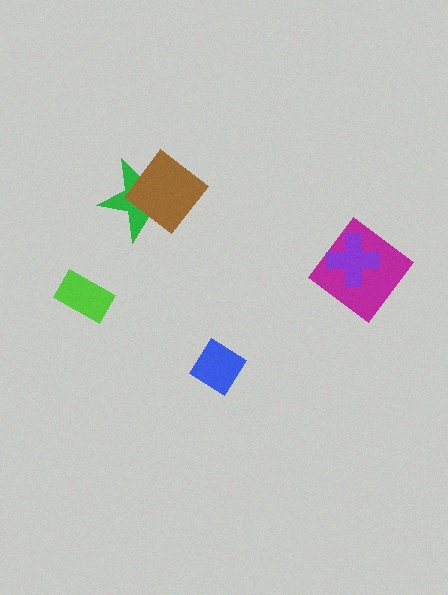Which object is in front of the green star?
The brown diamond is in front of the green star.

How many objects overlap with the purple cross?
1 object overlaps with the purple cross.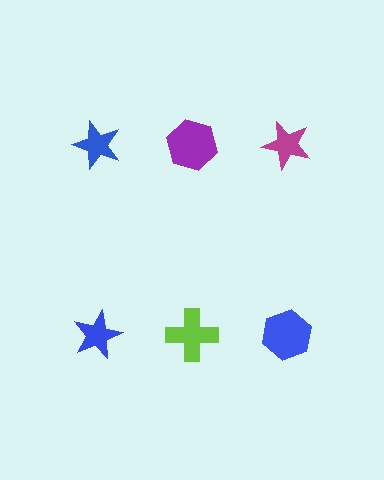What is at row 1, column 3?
A magenta star.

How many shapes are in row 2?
3 shapes.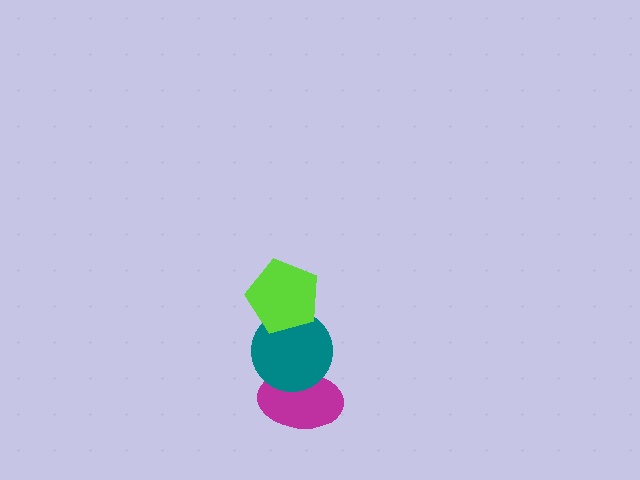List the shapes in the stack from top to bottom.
From top to bottom: the lime pentagon, the teal circle, the magenta ellipse.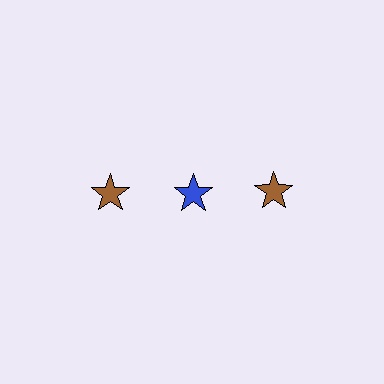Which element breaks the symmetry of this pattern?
The blue star in the top row, second from left column breaks the symmetry. All other shapes are brown stars.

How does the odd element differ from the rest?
It has a different color: blue instead of brown.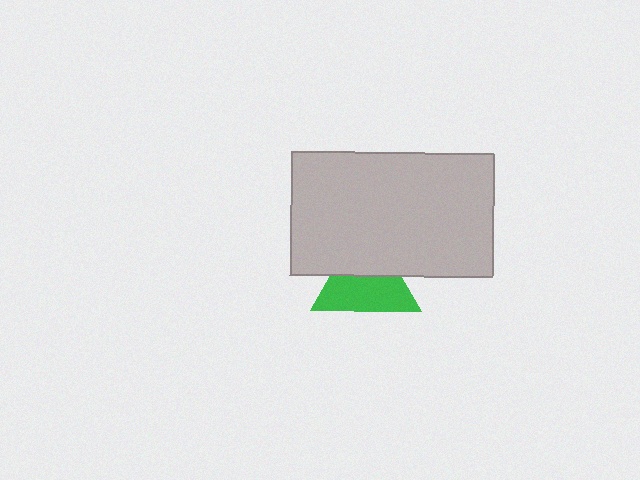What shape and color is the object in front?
The object in front is a light gray rectangle.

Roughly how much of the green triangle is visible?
About half of it is visible (roughly 60%).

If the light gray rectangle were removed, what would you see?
You would see the complete green triangle.